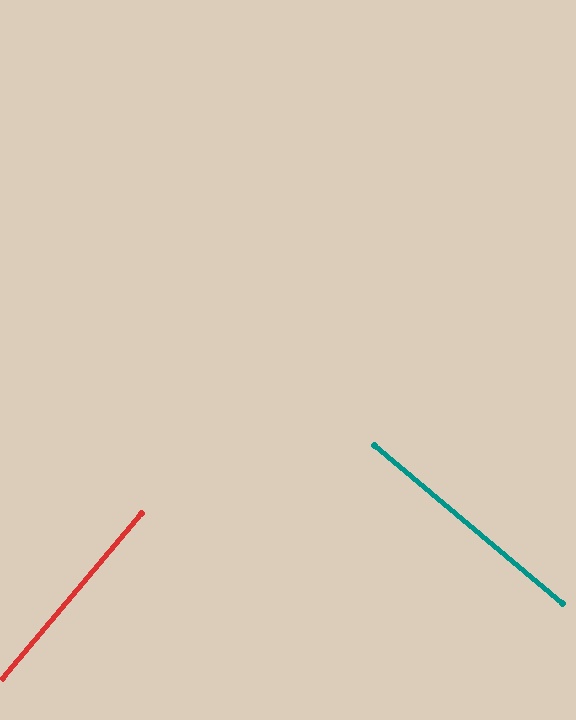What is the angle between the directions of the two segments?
Approximately 90 degrees.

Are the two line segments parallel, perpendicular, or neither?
Perpendicular — they meet at approximately 90°.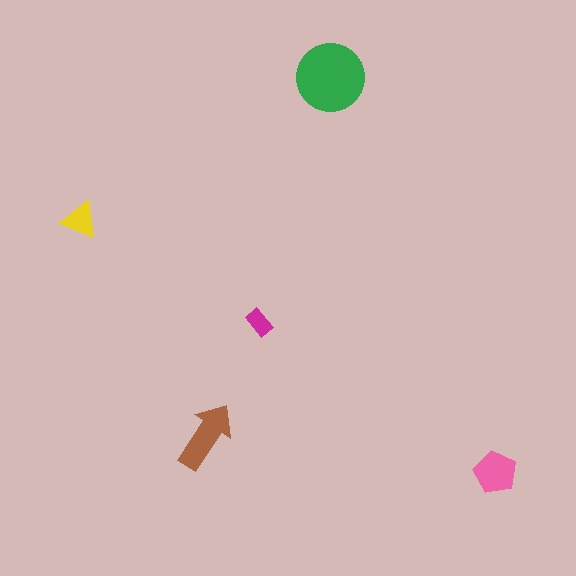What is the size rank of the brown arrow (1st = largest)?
2nd.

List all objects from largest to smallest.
The green circle, the brown arrow, the pink pentagon, the yellow triangle, the magenta rectangle.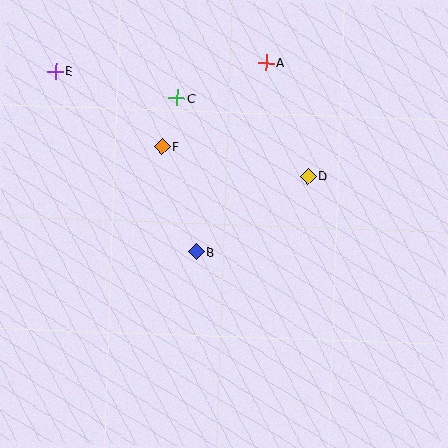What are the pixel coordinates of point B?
Point B is at (196, 252).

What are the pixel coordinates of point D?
Point D is at (308, 176).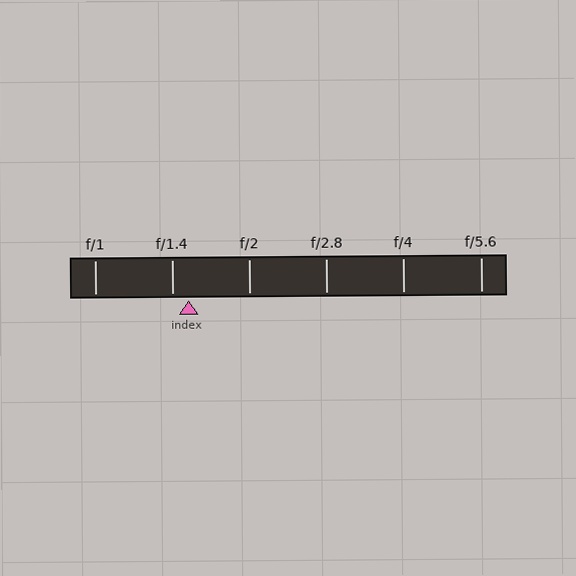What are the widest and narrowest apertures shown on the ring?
The widest aperture shown is f/1 and the narrowest is f/5.6.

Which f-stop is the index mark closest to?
The index mark is closest to f/1.4.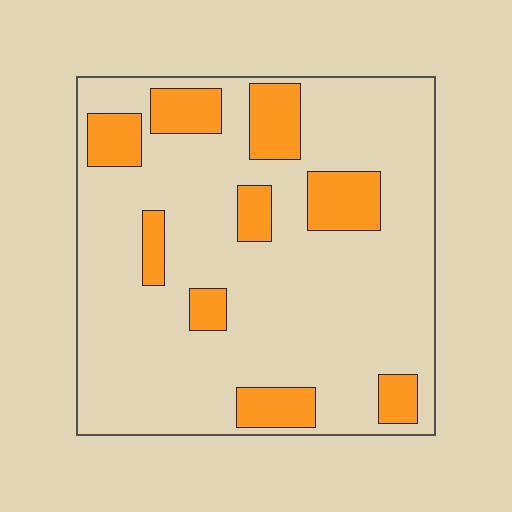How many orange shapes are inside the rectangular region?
9.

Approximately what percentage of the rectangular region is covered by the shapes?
Approximately 20%.